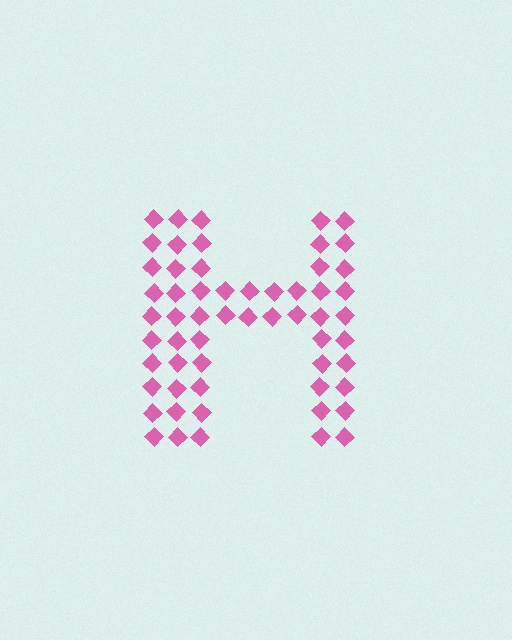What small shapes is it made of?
It is made of small diamonds.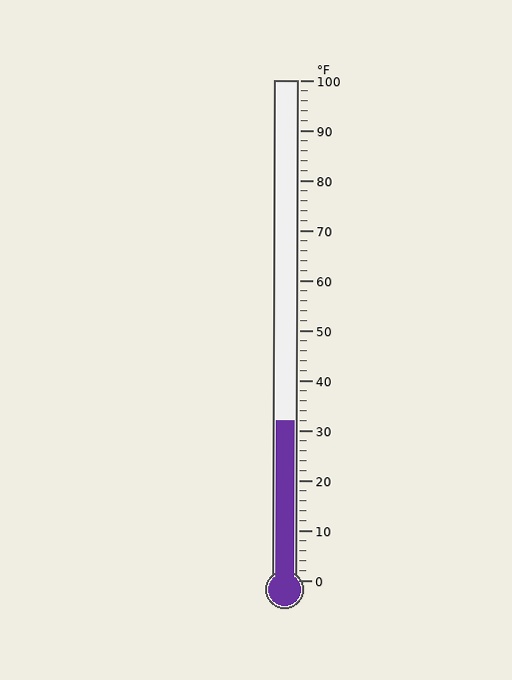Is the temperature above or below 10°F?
The temperature is above 10°F.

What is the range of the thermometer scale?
The thermometer scale ranges from 0°F to 100°F.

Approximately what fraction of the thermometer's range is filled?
The thermometer is filled to approximately 30% of its range.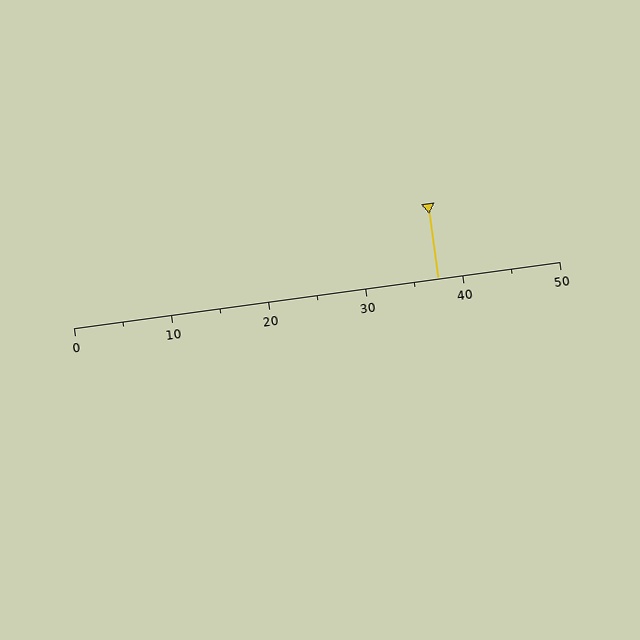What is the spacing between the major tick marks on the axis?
The major ticks are spaced 10 apart.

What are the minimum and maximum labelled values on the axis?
The axis runs from 0 to 50.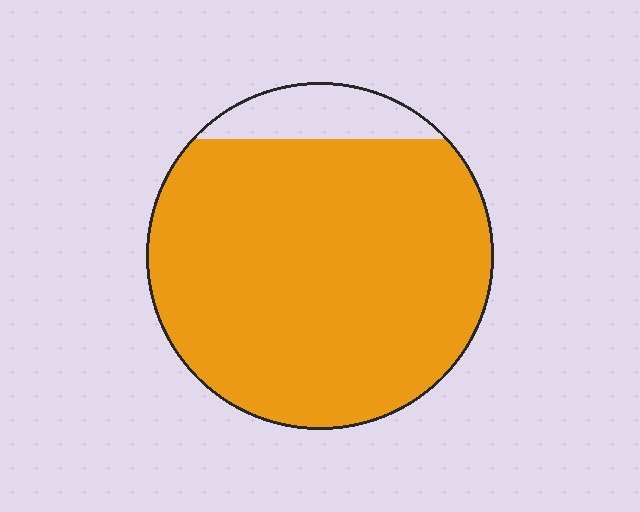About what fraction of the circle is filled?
About nine tenths (9/10).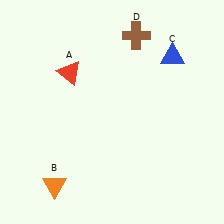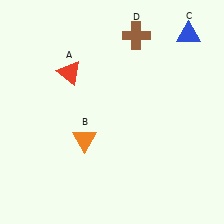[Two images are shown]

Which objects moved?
The objects that moved are: the orange triangle (B), the blue triangle (C).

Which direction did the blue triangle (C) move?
The blue triangle (C) moved up.